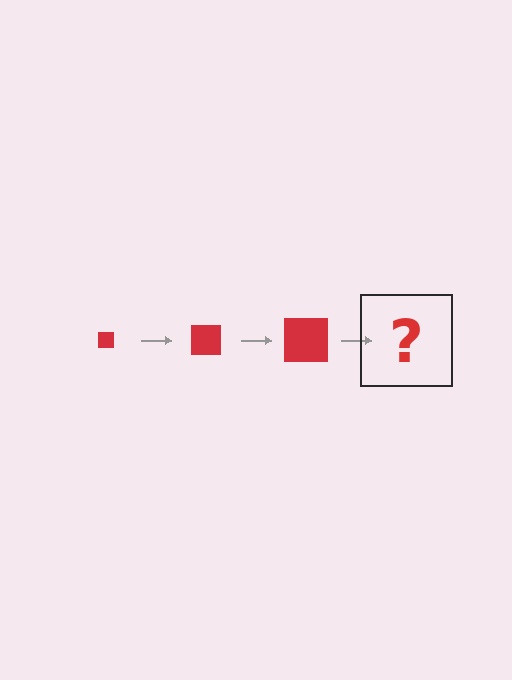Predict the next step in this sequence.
The next step is a red square, larger than the previous one.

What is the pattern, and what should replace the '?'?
The pattern is that the square gets progressively larger each step. The '?' should be a red square, larger than the previous one.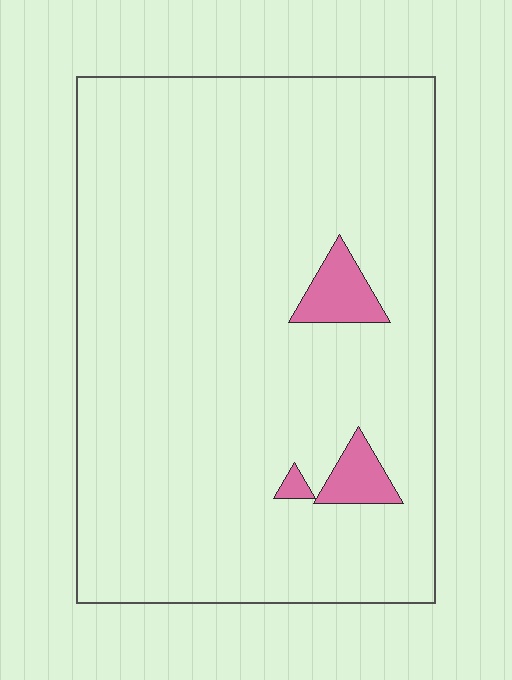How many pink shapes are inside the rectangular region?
3.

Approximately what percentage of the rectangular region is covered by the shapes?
Approximately 5%.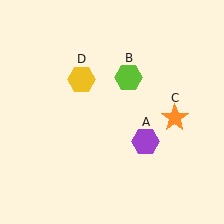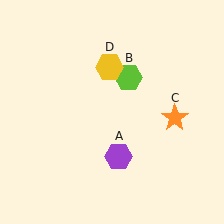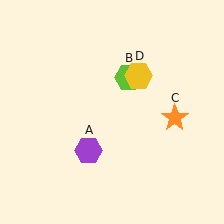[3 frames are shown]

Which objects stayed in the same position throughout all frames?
Lime hexagon (object B) and orange star (object C) remained stationary.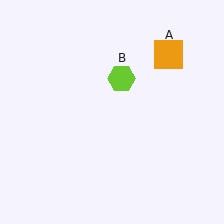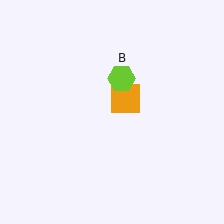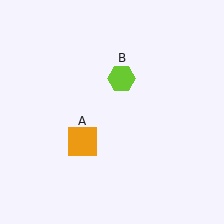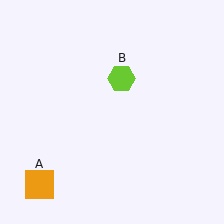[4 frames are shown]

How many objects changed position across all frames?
1 object changed position: orange square (object A).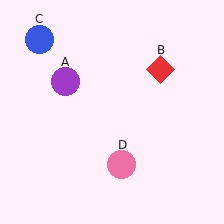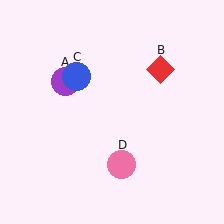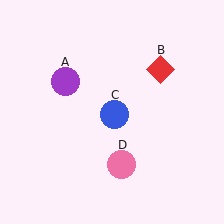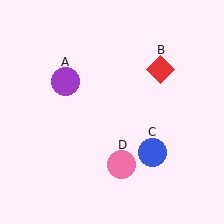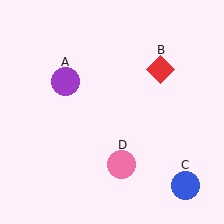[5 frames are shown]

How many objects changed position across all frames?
1 object changed position: blue circle (object C).